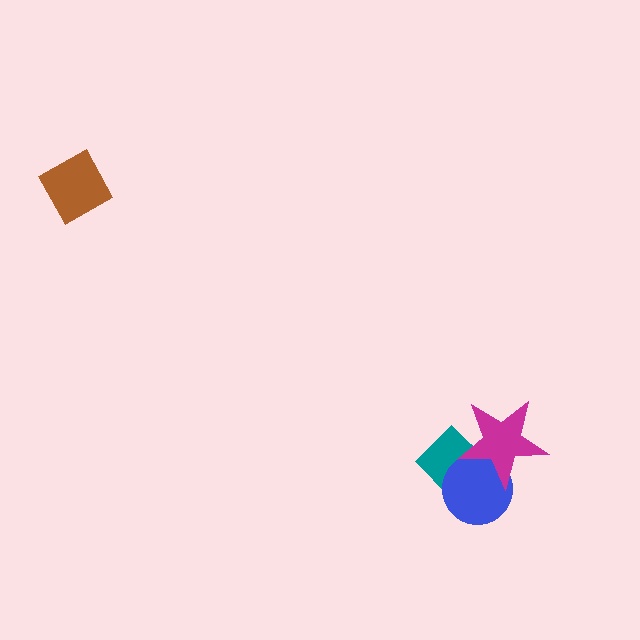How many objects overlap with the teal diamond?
2 objects overlap with the teal diamond.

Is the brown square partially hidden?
No, no other shape covers it.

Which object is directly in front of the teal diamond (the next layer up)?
The blue circle is directly in front of the teal diamond.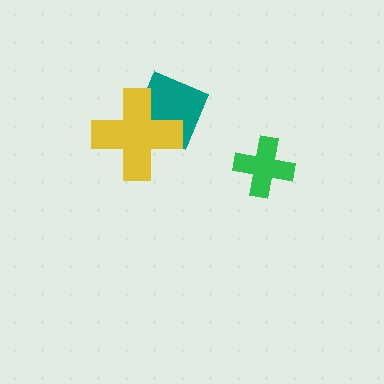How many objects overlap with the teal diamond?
1 object overlaps with the teal diamond.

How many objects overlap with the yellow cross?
1 object overlaps with the yellow cross.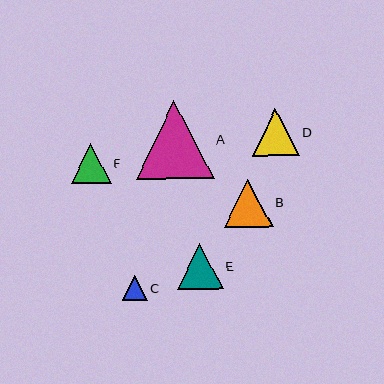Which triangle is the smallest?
Triangle C is the smallest with a size of approximately 25 pixels.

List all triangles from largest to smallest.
From largest to smallest: A, B, D, E, F, C.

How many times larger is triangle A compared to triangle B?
Triangle A is approximately 1.6 times the size of triangle B.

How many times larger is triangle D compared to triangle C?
Triangle D is approximately 1.9 times the size of triangle C.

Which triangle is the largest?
Triangle A is the largest with a size of approximately 78 pixels.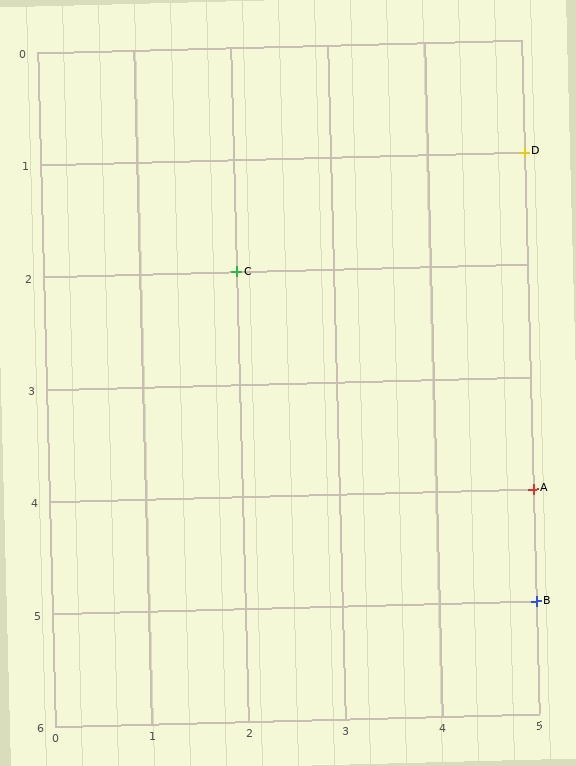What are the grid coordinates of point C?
Point C is at grid coordinates (2, 2).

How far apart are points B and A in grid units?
Points B and A are 1 row apart.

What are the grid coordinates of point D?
Point D is at grid coordinates (5, 1).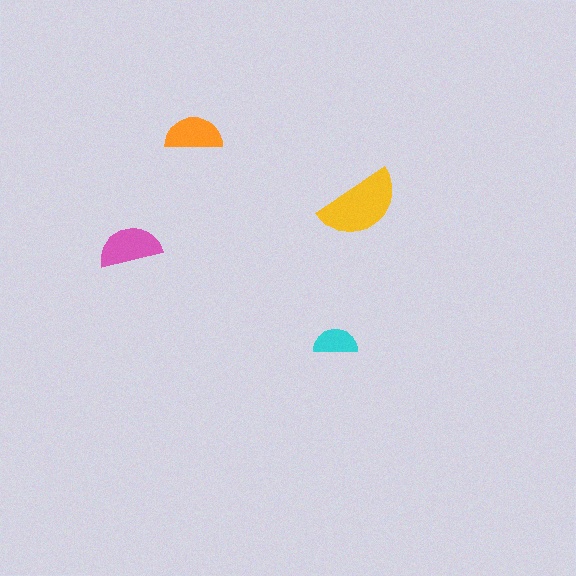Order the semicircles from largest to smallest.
the yellow one, the pink one, the orange one, the cyan one.